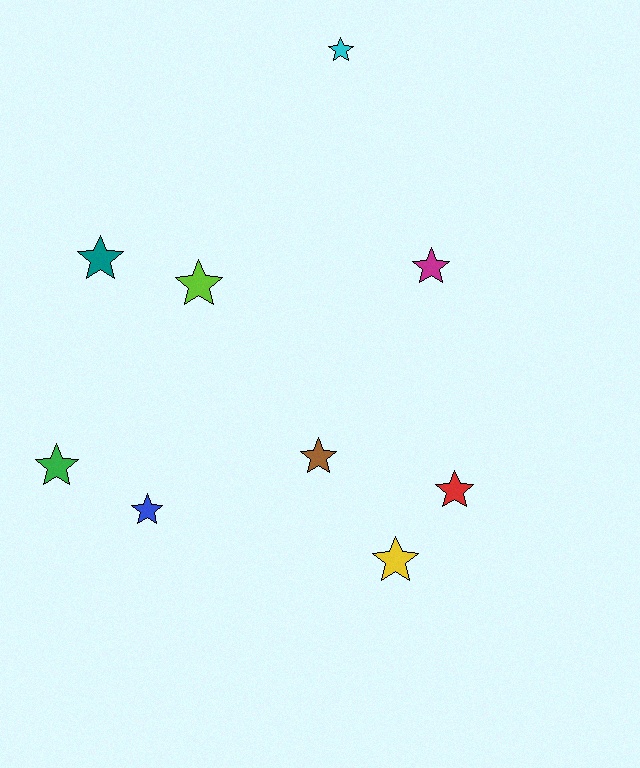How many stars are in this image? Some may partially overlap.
There are 9 stars.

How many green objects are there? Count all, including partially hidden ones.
There is 1 green object.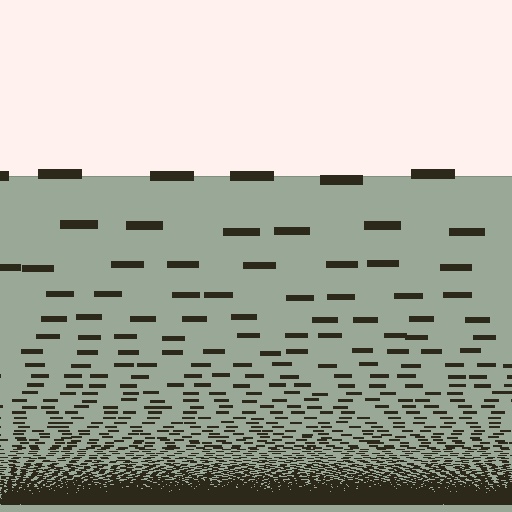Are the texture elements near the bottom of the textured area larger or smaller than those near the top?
Smaller. The gradient is inverted — elements near the bottom are smaller and denser.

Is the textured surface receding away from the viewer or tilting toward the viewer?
The surface appears to tilt toward the viewer. Texture elements get larger and sparser toward the top.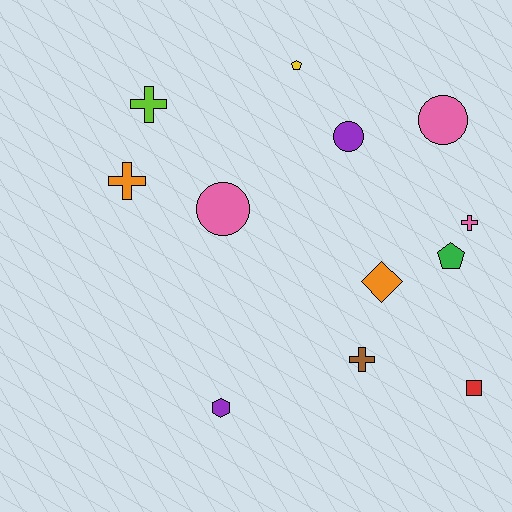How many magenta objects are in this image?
There are no magenta objects.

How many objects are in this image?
There are 12 objects.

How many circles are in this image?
There are 3 circles.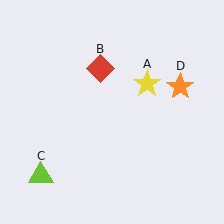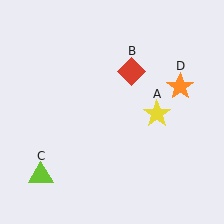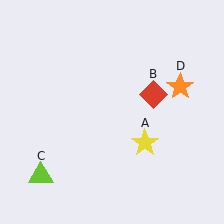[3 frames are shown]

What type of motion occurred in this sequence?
The yellow star (object A), red diamond (object B) rotated clockwise around the center of the scene.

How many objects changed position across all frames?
2 objects changed position: yellow star (object A), red diamond (object B).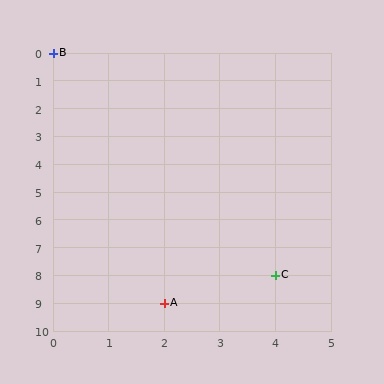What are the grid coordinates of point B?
Point B is at grid coordinates (0, 0).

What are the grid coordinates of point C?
Point C is at grid coordinates (4, 8).